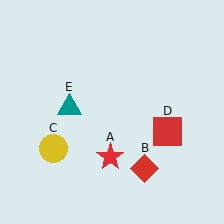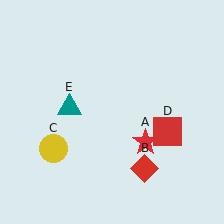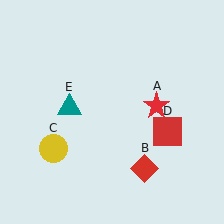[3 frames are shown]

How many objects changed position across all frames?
1 object changed position: red star (object A).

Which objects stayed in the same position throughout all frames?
Red diamond (object B) and yellow circle (object C) and red square (object D) and teal triangle (object E) remained stationary.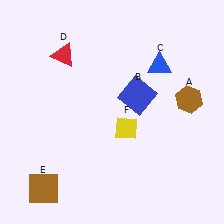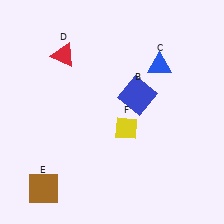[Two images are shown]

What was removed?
The brown hexagon (A) was removed in Image 2.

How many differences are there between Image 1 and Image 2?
There is 1 difference between the two images.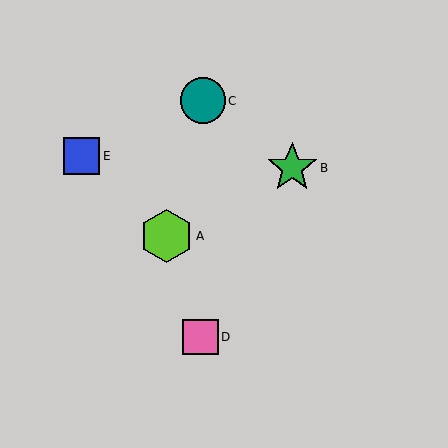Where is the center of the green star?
The center of the green star is at (292, 168).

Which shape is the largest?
The lime hexagon (labeled A) is the largest.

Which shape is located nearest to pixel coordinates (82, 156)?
The blue square (labeled E) at (81, 156) is nearest to that location.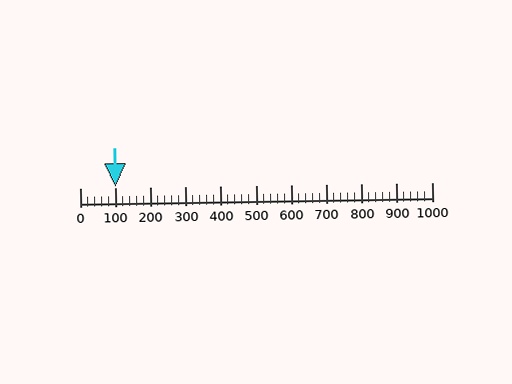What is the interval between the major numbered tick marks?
The major tick marks are spaced 100 units apart.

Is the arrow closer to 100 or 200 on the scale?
The arrow is closer to 100.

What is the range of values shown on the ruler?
The ruler shows values from 0 to 1000.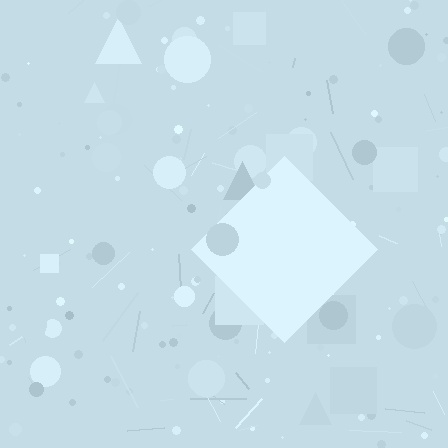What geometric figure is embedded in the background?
A diamond is embedded in the background.